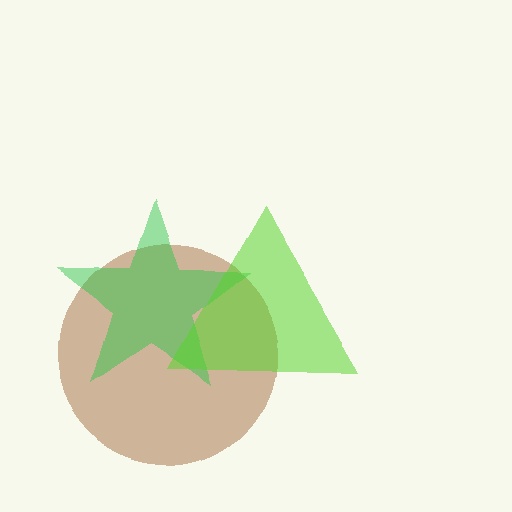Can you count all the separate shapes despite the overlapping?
Yes, there are 3 separate shapes.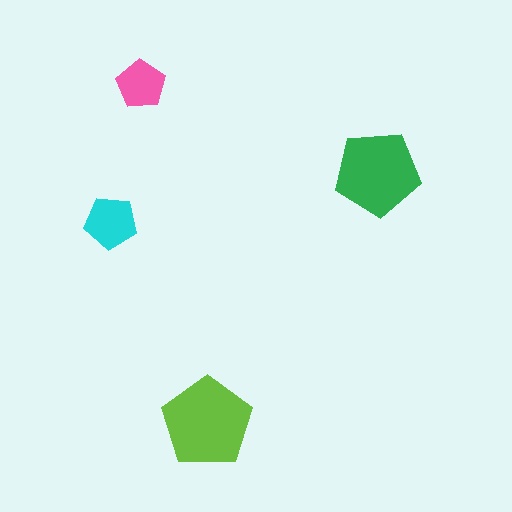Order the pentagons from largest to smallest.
the lime one, the green one, the cyan one, the pink one.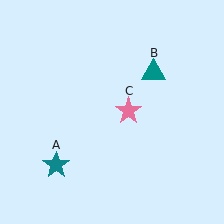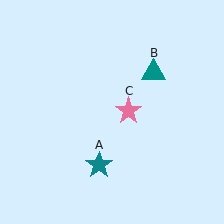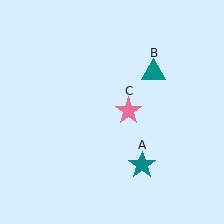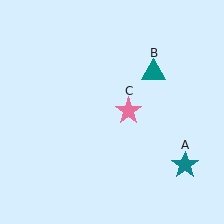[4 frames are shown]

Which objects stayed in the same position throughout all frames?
Teal triangle (object B) and pink star (object C) remained stationary.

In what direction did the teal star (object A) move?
The teal star (object A) moved right.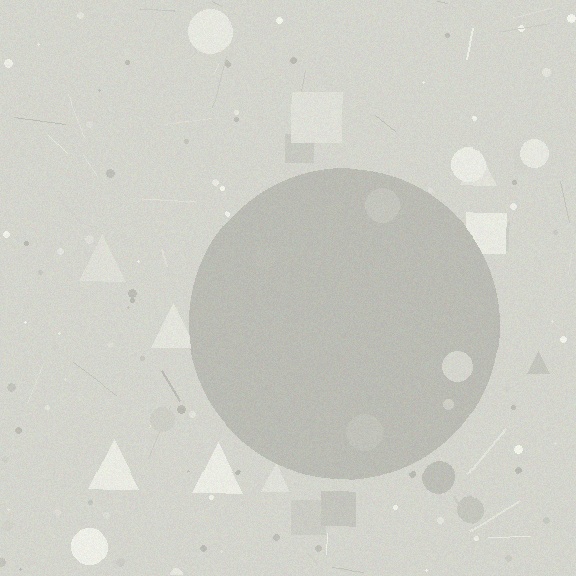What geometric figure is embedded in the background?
A circle is embedded in the background.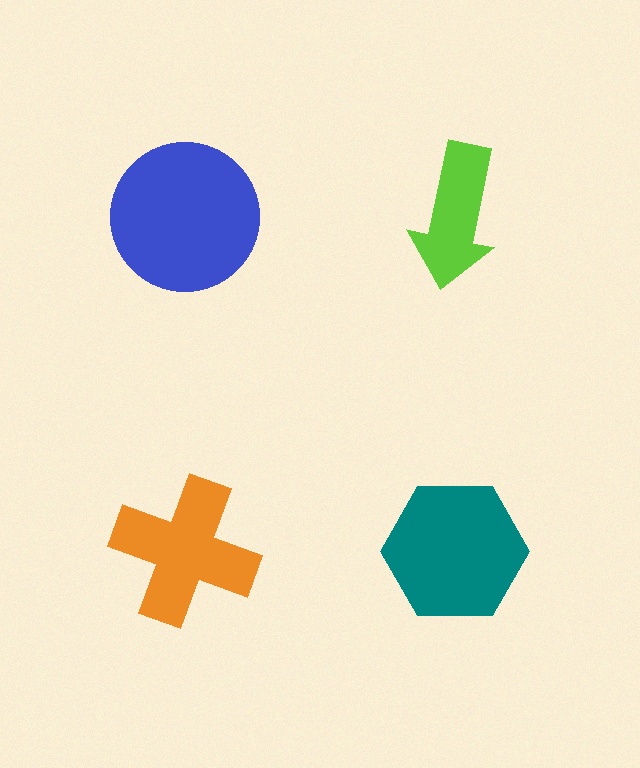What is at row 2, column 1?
An orange cross.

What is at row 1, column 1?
A blue circle.